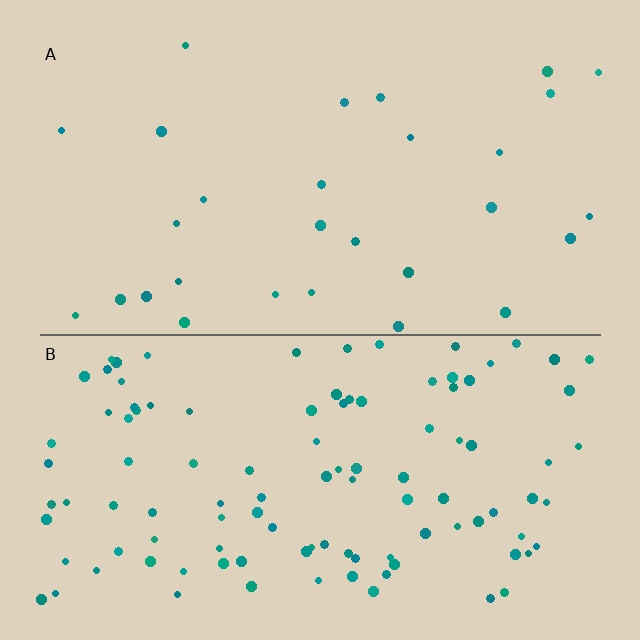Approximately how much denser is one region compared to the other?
Approximately 3.7× — region B over region A.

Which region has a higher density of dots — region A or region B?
B (the bottom).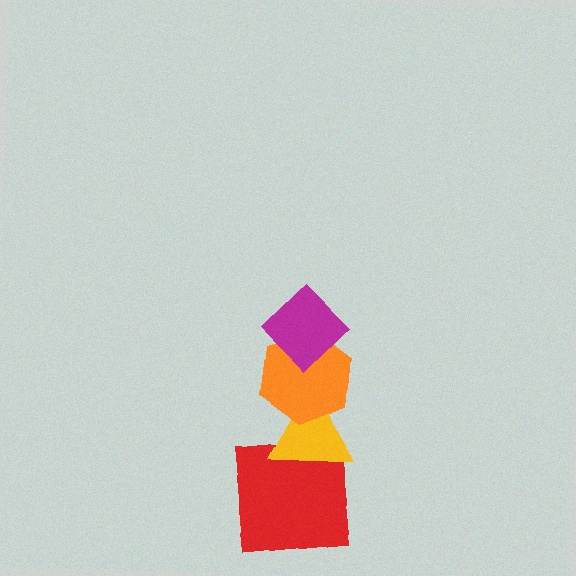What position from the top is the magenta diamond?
The magenta diamond is 1st from the top.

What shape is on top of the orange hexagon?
The magenta diamond is on top of the orange hexagon.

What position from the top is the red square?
The red square is 4th from the top.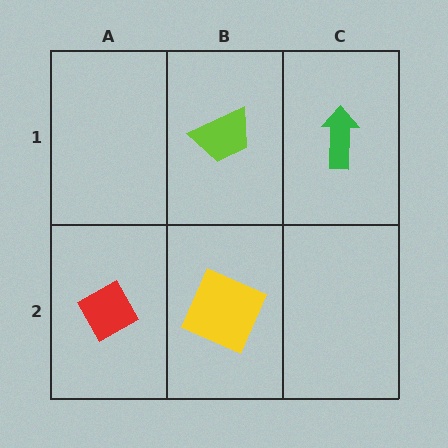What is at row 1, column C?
A green arrow.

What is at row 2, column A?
A red diamond.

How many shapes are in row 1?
2 shapes.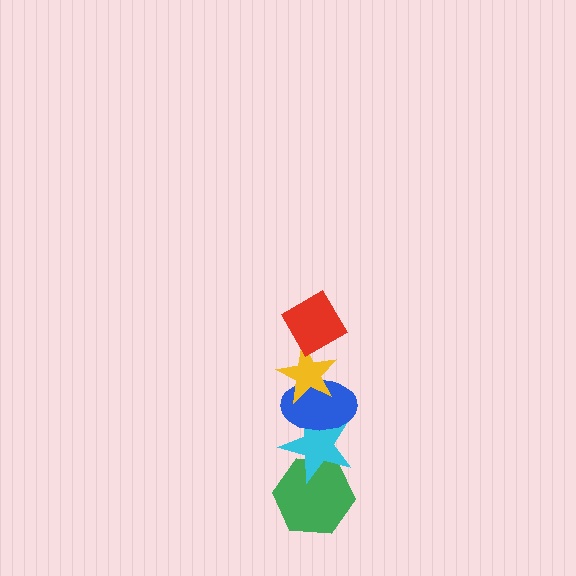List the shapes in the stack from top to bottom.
From top to bottom: the red diamond, the yellow star, the blue ellipse, the cyan star, the green hexagon.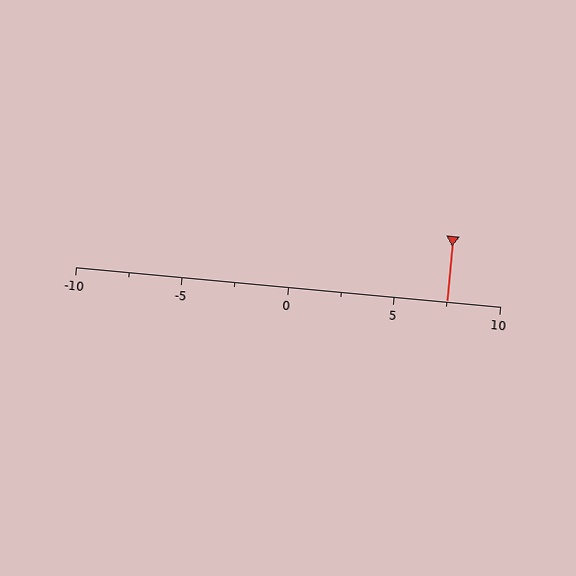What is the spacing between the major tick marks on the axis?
The major ticks are spaced 5 apart.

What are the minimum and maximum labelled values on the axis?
The axis runs from -10 to 10.